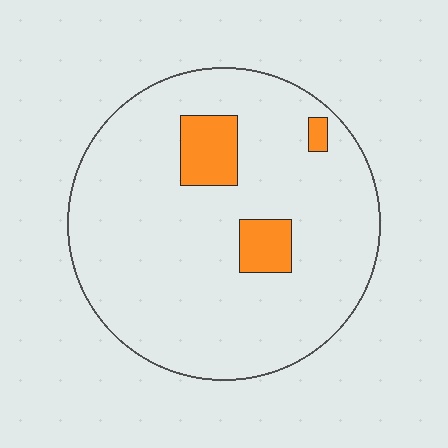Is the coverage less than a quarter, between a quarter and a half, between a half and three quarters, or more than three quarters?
Less than a quarter.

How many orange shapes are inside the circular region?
3.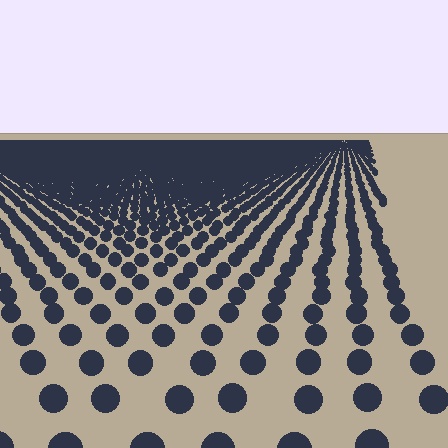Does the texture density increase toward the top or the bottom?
Density increases toward the top.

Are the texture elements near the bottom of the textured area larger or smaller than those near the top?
Larger. Near the bottom, elements are closer to the viewer and appear at a bigger on-screen size.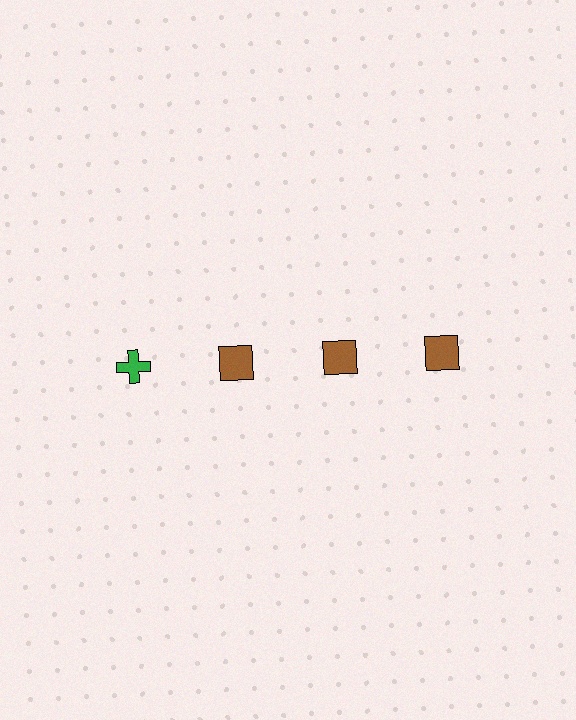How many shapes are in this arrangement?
There are 4 shapes arranged in a grid pattern.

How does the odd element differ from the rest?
It differs in both color (green instead of brown) and shape (cross instead of square).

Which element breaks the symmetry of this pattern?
The green cross in the top row, leftmost column breaks the symmetry. All other shapes are brown squares.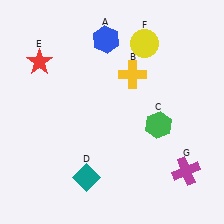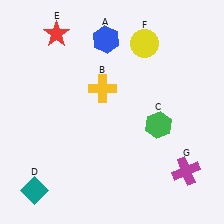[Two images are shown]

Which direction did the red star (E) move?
The red star (E) moved up.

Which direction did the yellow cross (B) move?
The yellow cross (B) moved left.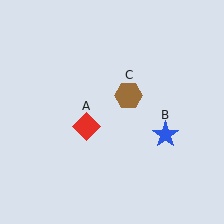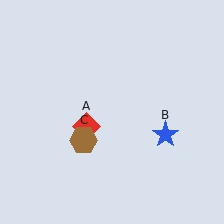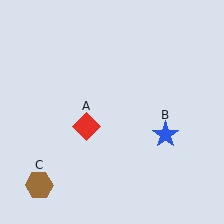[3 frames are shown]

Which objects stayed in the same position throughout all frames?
Red diamond (object A) and blue star (object B) remained stationary.